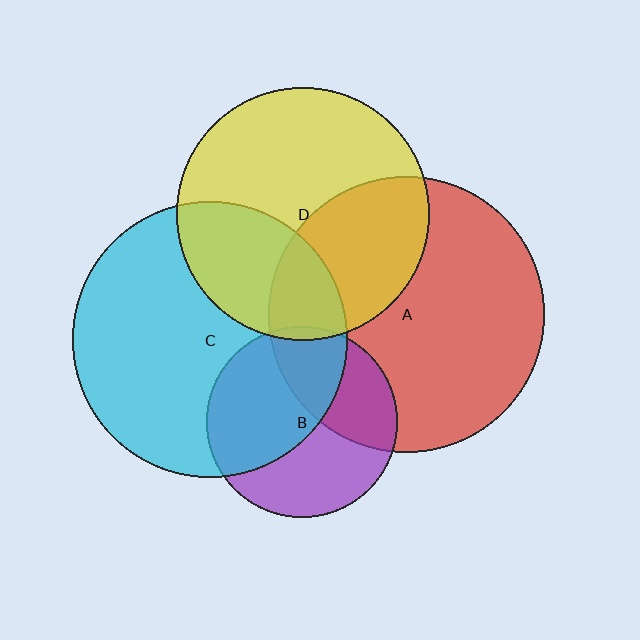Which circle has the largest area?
Circle A (red).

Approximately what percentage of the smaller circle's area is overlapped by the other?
Approximately 15%.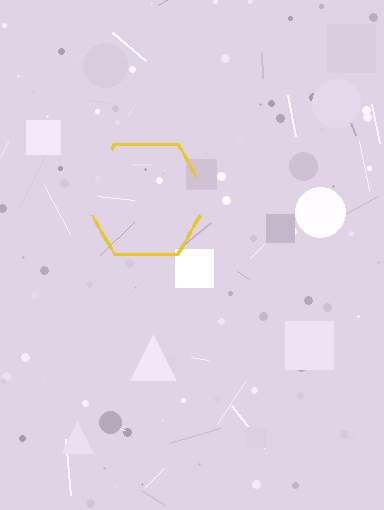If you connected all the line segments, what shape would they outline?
They would outline a hexagon.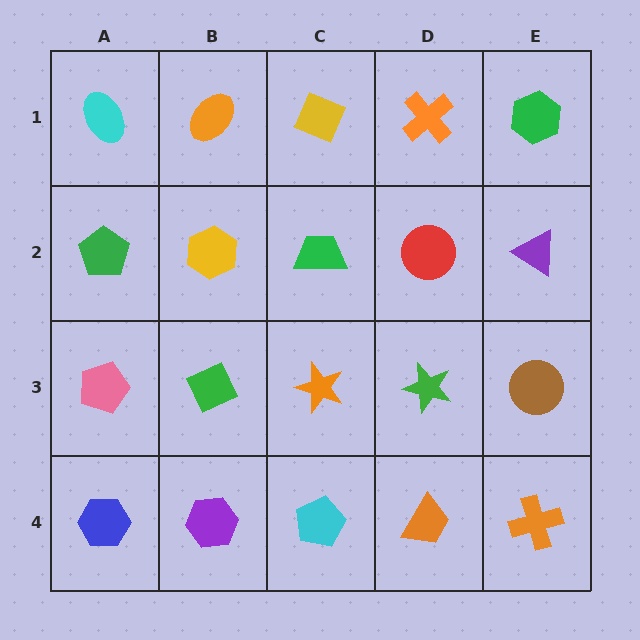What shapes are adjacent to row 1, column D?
A red circle (row 2, column D), a yellow diamond (row 1, column C), a green hexagon (row 1, column E).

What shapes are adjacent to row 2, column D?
An orange cross (row 1, column D), a green star (row 3, column D), a green trapezoid (row 2, column C), a purple triangle (row 2, column E).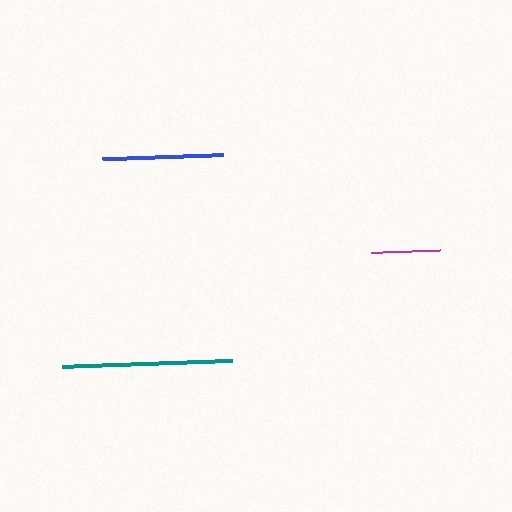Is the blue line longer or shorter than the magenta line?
The blue line is longer than the magenta line.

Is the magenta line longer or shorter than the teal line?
The teal line is longer than the magenta line.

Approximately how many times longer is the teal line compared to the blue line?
The teal line is approximately 1.4 times the length of the blue line.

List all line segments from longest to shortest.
From longest to shortest: teal, blue, magenta.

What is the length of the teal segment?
The teal segment is approximately 169 pixels long.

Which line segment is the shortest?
The magenta line is the shortest at approximately 69 pixels.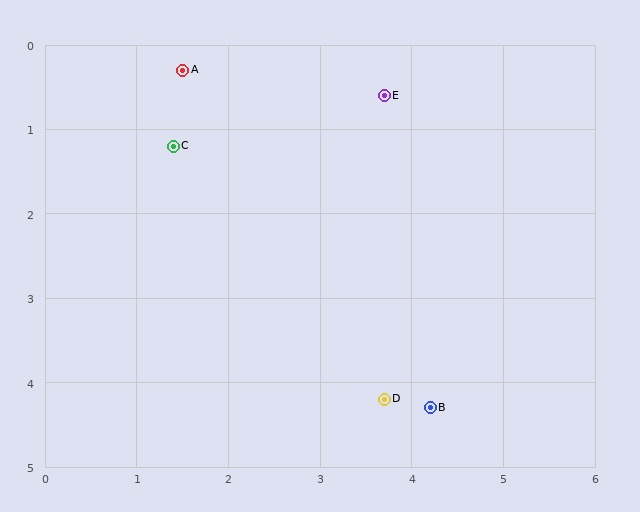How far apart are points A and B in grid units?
Points A and B are about 4.8 grid units apart.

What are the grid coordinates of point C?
Point C is at approximately (1.4, 1.2).